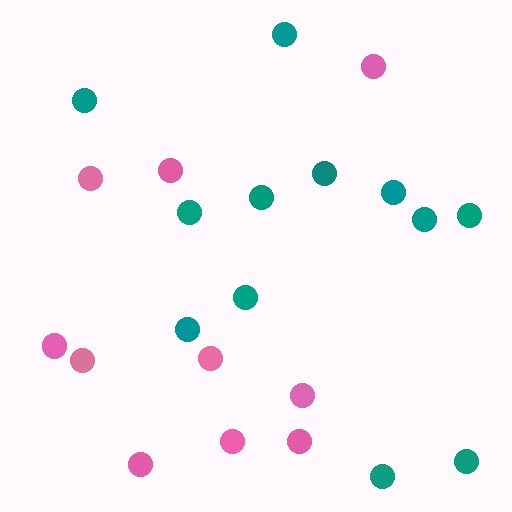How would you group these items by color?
There are 2 groups: one group of pink circles (10) and one group of teal circles (12).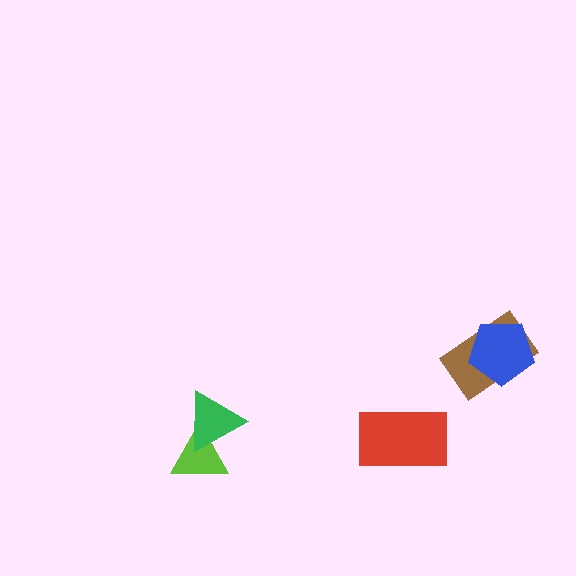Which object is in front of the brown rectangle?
The blue pentagon is in front of the brown rectangle.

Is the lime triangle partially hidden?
Yes, it is partially covered by another shape.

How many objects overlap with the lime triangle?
1 object overlaps with the lime triangle.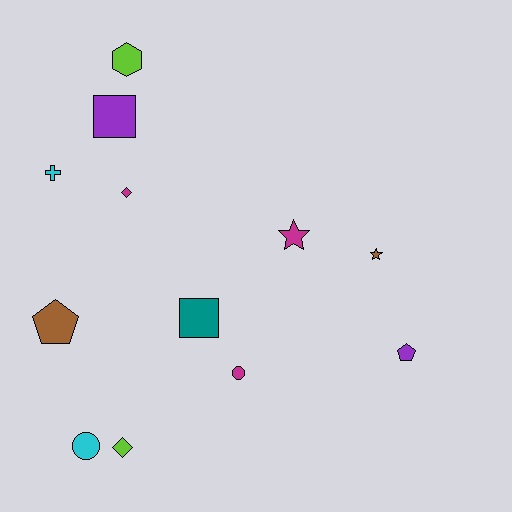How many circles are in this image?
There are 2 circles.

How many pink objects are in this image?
There are no pink objects.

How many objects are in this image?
There are 12 objects.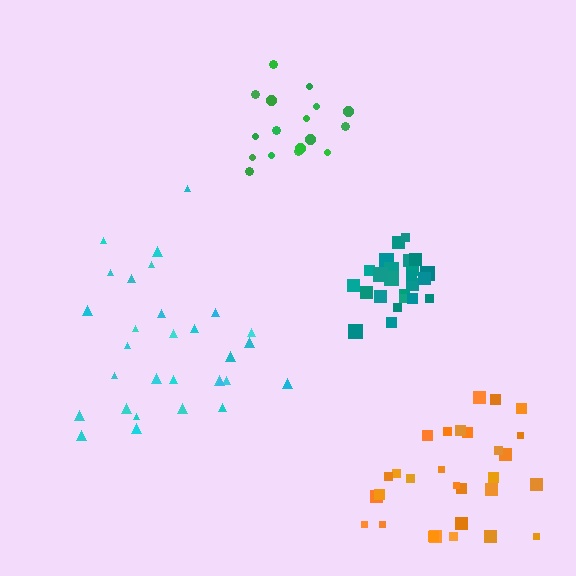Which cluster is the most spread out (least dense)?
Cyan.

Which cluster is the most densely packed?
Teal.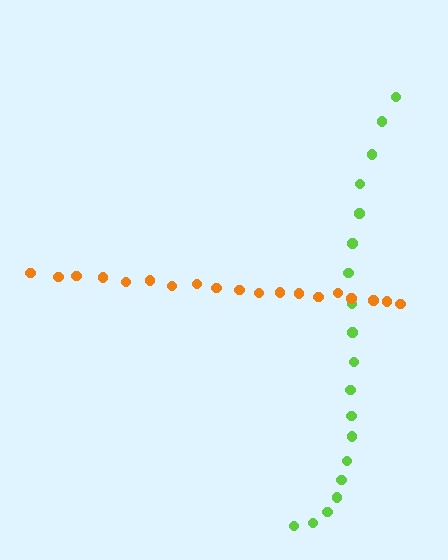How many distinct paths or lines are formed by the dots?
There are 2 distinct paths.